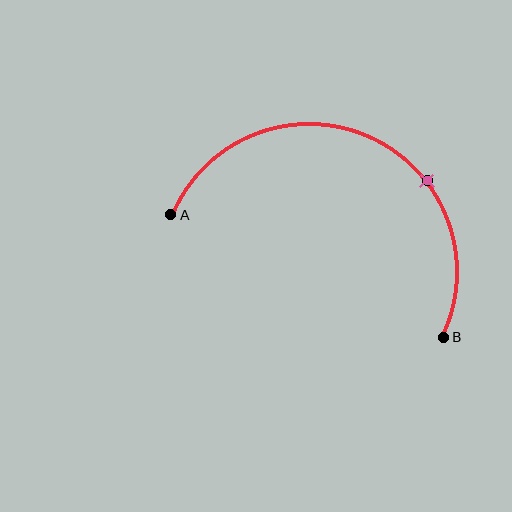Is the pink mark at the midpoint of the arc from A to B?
No. The pink mark lies on the arc but is closer to endpoint B. The arc midpoint would be at the point on the curve equidistant along the arc from both A and B.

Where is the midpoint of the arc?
The arc midpoint is the point on the curve farthest from the straight line joining A and B. It sits above that line.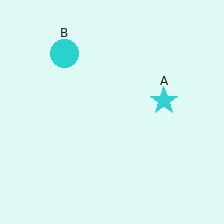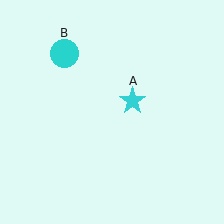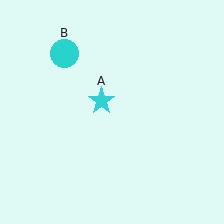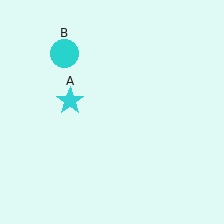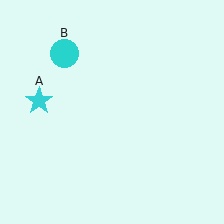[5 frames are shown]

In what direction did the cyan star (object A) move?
The cyan star (object A) moved left.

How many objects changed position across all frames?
1 object changed position: cyan star (object A).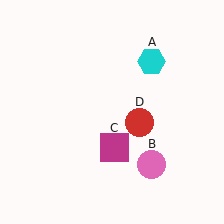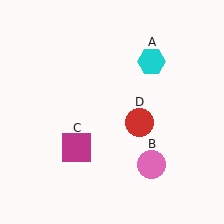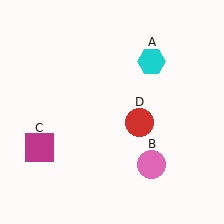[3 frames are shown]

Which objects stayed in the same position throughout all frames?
Cyan hexagon (object A) and pink circle (object B) and red circle (object D) remained stationary.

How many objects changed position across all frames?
1 object changed position: magenta square (object C).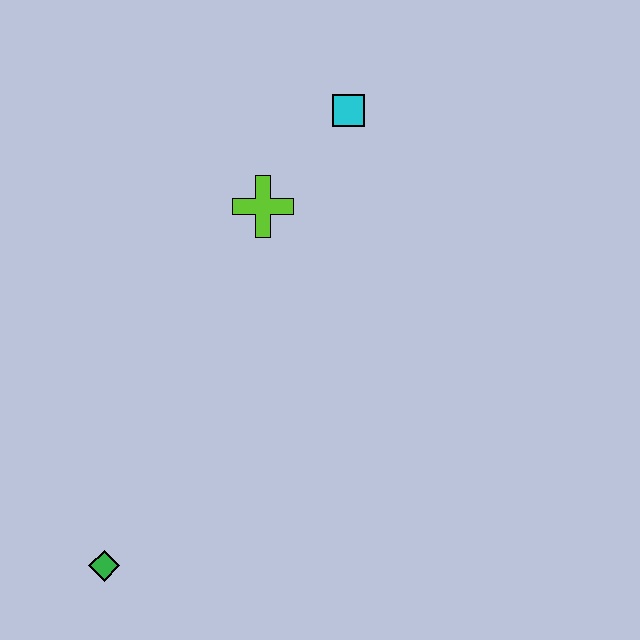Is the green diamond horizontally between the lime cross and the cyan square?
No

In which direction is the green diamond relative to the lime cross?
The green diamond is below the lime cross.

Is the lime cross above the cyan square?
No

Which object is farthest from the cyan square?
The green diamond is farthest from the cyan square.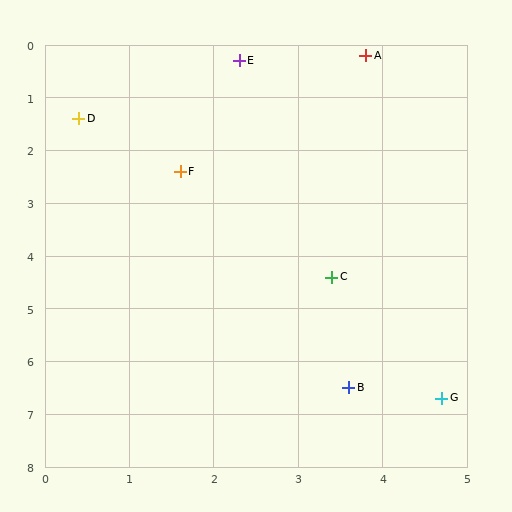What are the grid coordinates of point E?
Point E is at approximately (2.3, 0.3).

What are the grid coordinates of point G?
Point G is at approximately (4.7, 6.7).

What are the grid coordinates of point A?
Point A is at approximately (3.8, 0.2).